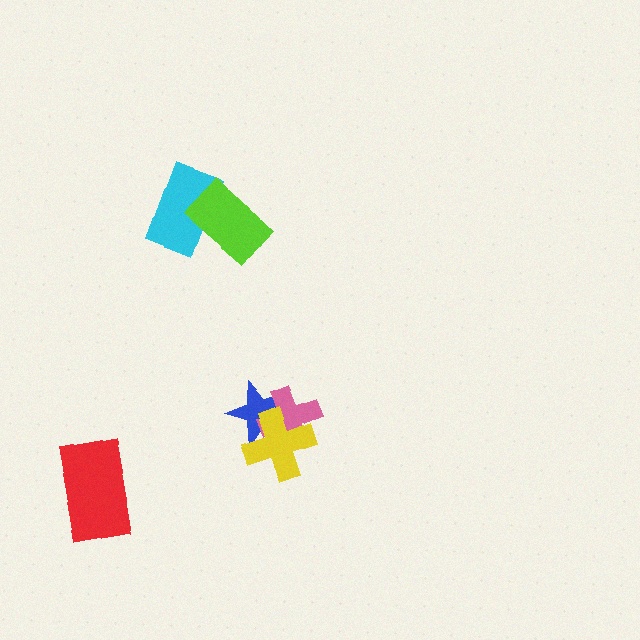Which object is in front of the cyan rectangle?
The lime rectangle is in front of the cyan rectangle.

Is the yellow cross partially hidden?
No, no other shape covers it.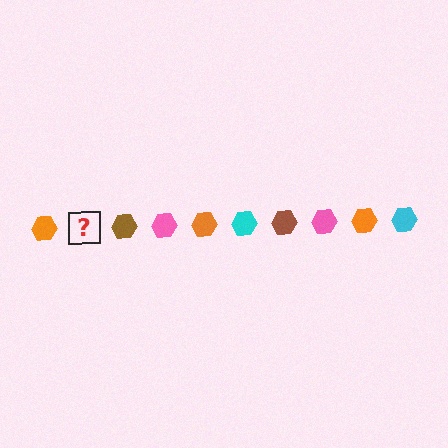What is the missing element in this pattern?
The missing element is a cyan hexagon.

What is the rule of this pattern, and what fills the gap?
The rule is that the pattern cycles through orange, cyan, brown, pink hexagons. The gap should be filled with a cyan hexagon.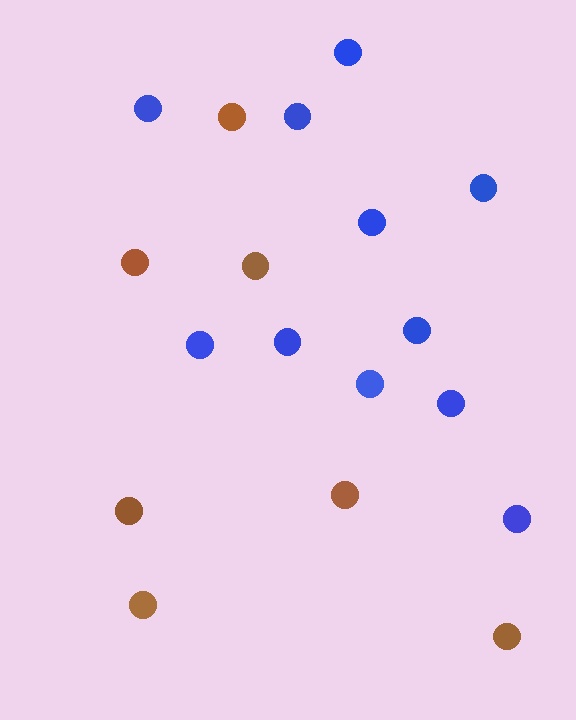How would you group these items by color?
There are 2 groups: one group of brown circles (7) and one group of blue circles (11).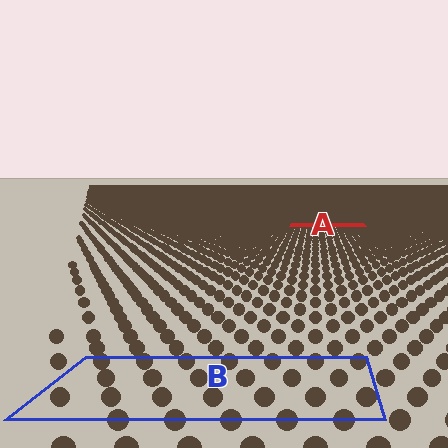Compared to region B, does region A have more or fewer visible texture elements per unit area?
Region A has more texture elements per unit area — they are packed more densely because it is farther away.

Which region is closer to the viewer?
Region B is closer. The texture elements there are larger and more spread out.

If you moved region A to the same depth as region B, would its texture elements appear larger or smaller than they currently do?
They would appear larger. At a closer depth, the same texture elements are projected at a bigger on-screen size.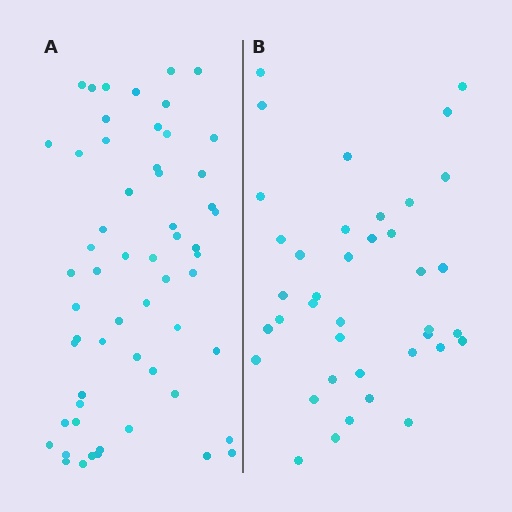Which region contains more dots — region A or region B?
Region A (the left region) has more dots.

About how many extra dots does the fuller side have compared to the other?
Region A has approximately 20 more dots than region B.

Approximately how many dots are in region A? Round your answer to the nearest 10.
About 60 dots. (The exact count is 58, which rounds to 60.)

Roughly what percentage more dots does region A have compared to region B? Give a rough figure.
About 50% more.